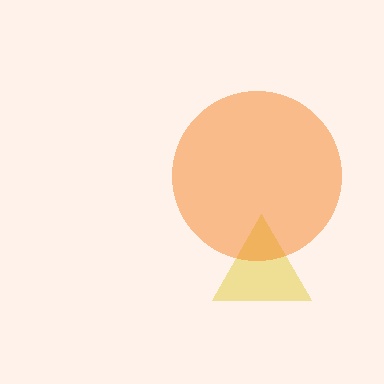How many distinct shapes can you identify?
There are 2 distinct shapes: a yellow triangle, an orange circle.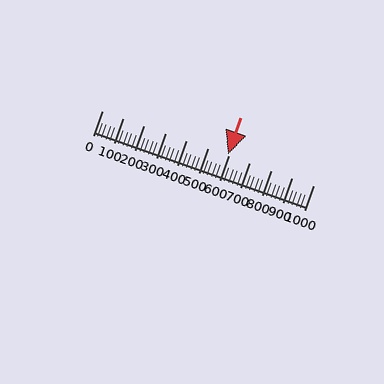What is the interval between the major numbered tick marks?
The major tick marks are spaced 100 units apart.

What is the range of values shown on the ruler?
The ruler shows values from 0 to 1000.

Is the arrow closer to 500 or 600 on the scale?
The arrow is closer to 600.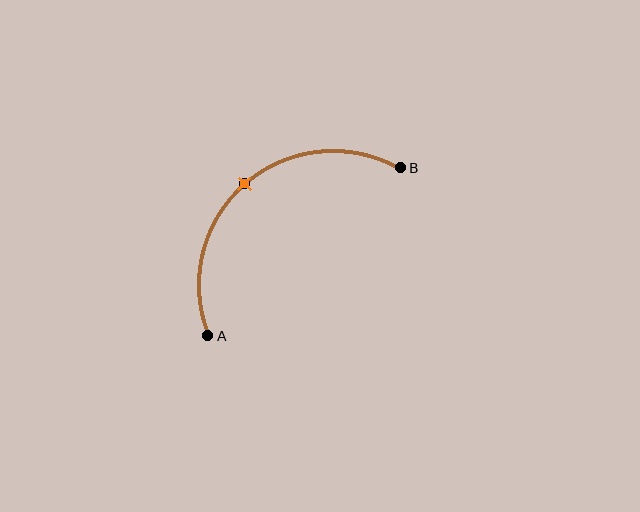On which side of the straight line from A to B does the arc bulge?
The arc bulges above and to the left of the straight line connecting A and B.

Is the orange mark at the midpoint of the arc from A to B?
Yes. The orange mark lies on the arc at equal arc-length from both A and B — it is the arc midpoint.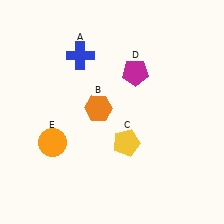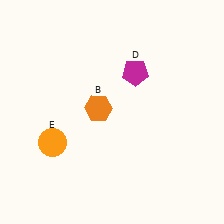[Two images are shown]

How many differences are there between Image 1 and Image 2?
There are 2 differences between the two images.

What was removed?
The blue cross (A), the yellow pentagon (C) were removed in Image 2.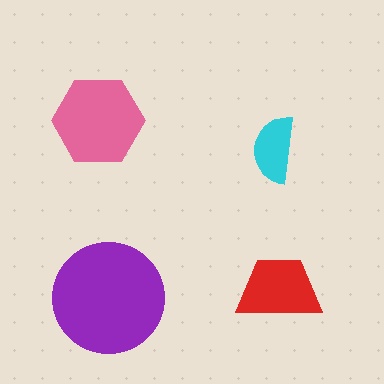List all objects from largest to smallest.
The purple circle, the pink hexagon, the red trapezoid, the cyan semicircle.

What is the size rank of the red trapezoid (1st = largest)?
3rd.